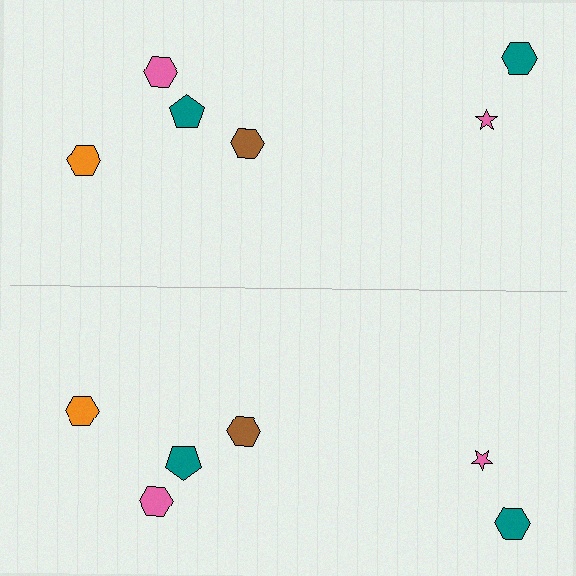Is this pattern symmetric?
Yes, this pattern has bilateral (reflection) symmetry.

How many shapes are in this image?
There are 12 shapes in this image.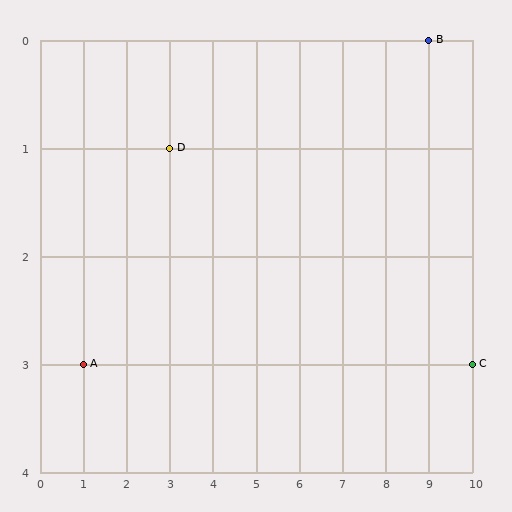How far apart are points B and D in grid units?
Points B and D are 6 columns and 1 row apart (about 6.1 grid units diagonally).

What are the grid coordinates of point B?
Point B is at grid coordinates (9, 0).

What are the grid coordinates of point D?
Point D is at grid coordinates (3, 1).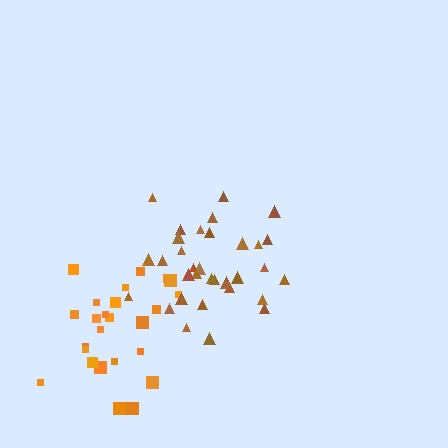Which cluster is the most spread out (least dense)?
Orange.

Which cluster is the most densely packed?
Brown.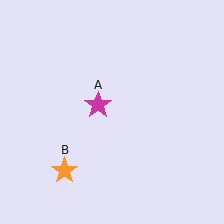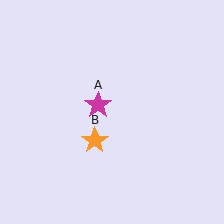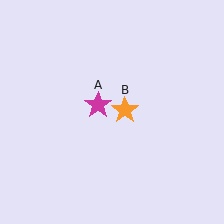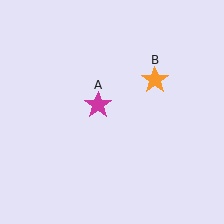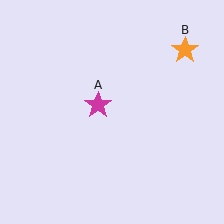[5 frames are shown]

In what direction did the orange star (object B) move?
The orange star (object B) moved up and to the right.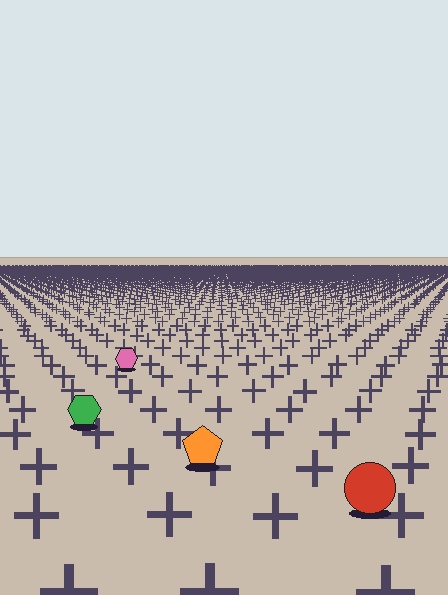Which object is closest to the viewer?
The red circle is closest. The texture marks near it are larger and more spread out.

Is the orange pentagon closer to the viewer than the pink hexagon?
Yes. The orange pentagon is closer — you can tell from the texture gradient: the ground texture is coarser near it.